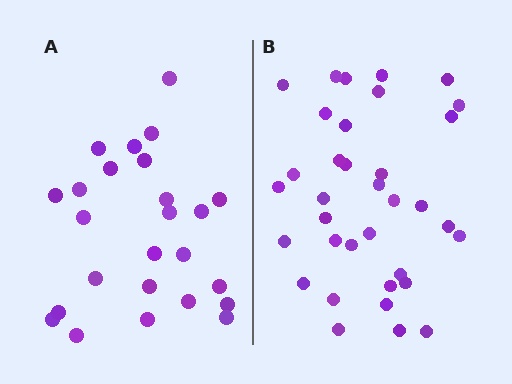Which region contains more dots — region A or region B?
Region B (the right region) has more dots.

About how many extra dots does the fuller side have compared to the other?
Region B has roughly 10 or so more dots than region A.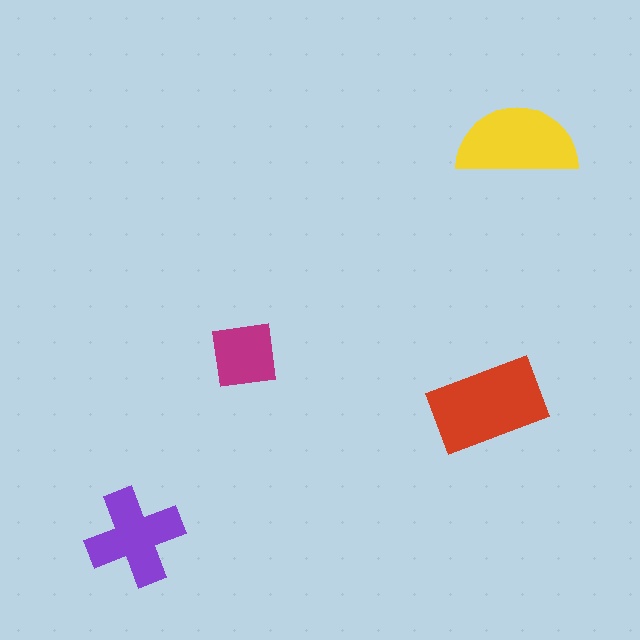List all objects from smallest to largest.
The magenta square, the purple cross, the yellow semicircle, the red rectangle.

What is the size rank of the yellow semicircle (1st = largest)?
2nd.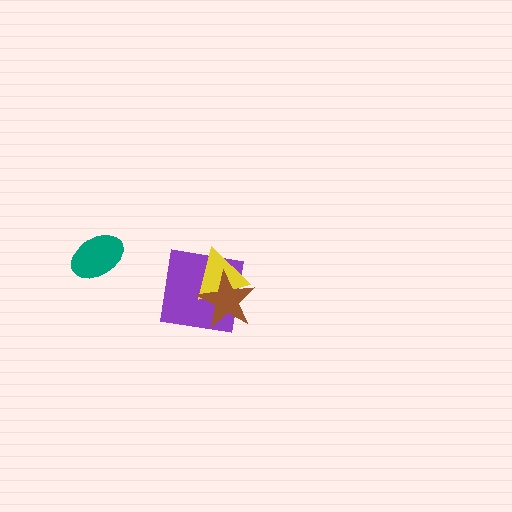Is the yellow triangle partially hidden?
Yes, it is partially covered by another shape.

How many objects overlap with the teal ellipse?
0 objects overlap with the teal ellipse.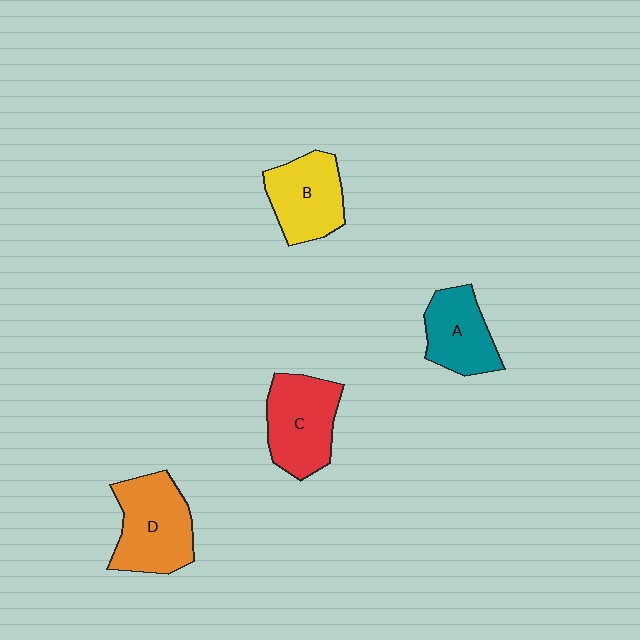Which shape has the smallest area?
Shape A (teal).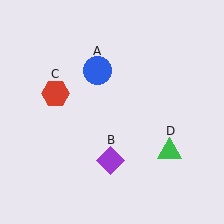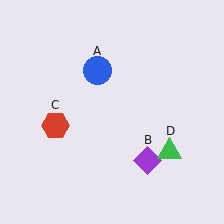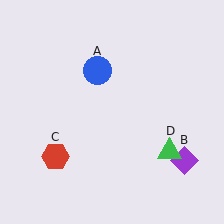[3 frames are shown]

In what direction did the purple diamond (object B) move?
The purple diamond (object B) moved right.